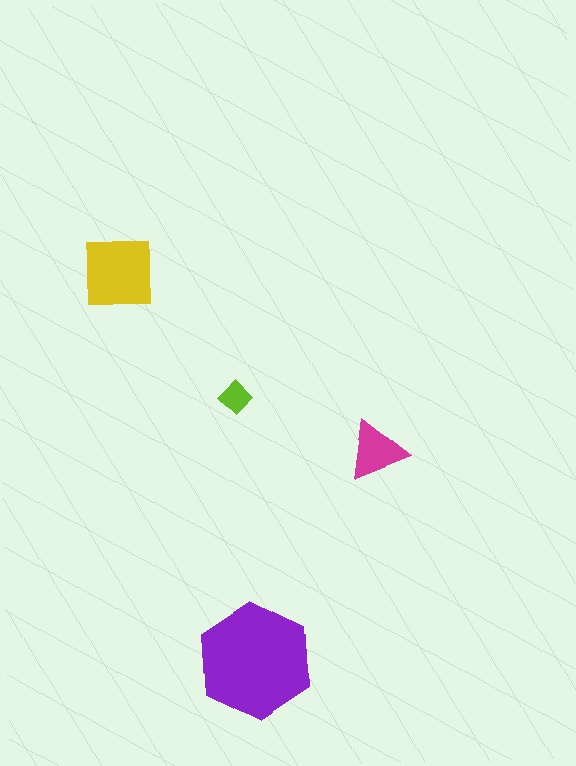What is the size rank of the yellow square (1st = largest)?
2nd.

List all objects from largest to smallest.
The purple hexagon, the yellow square, the magenta triangle, the lime diamond.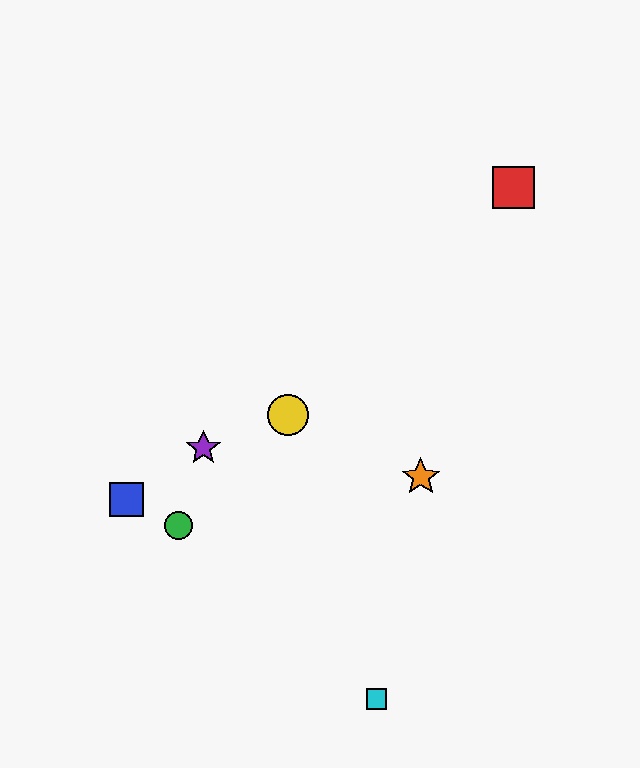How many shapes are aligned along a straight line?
3 shapes (the red square, the green circle, the yellow circle) are aligned along a straight line.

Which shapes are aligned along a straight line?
The red square, the green circle, the yellow circle are aligned along a straight line.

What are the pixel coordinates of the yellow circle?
The yellow circle is at (288, 415).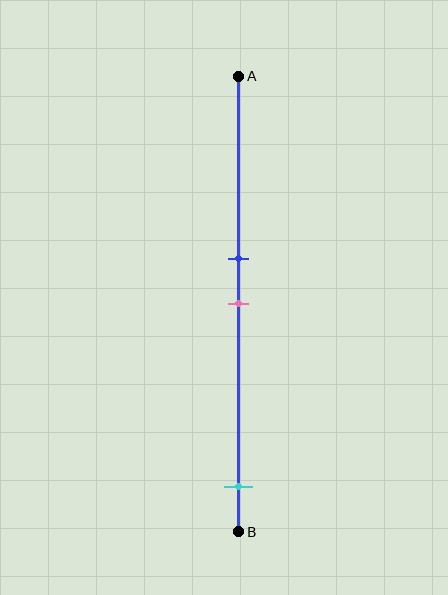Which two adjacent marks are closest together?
The blue and pink marks are the closest adjacent pair.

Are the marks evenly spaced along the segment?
No, the marks are not evenly spaced.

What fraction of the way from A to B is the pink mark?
The pink mark is approximately 50% (0.5) of the way from A to B.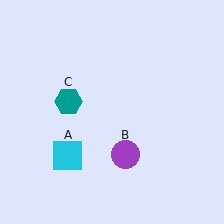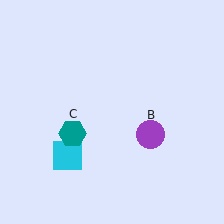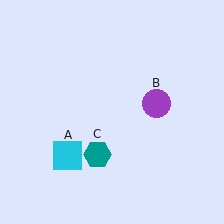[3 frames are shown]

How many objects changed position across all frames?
2 objects changed position: purple circle (object B), teal hexagon (object C).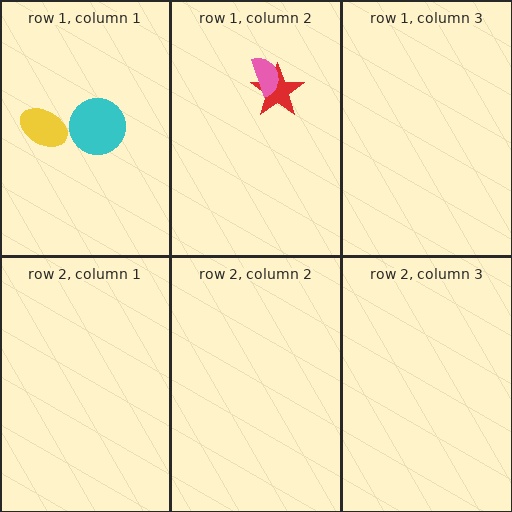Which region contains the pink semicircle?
The row 1, column 2 region.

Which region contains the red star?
The row 1, column 2 region.